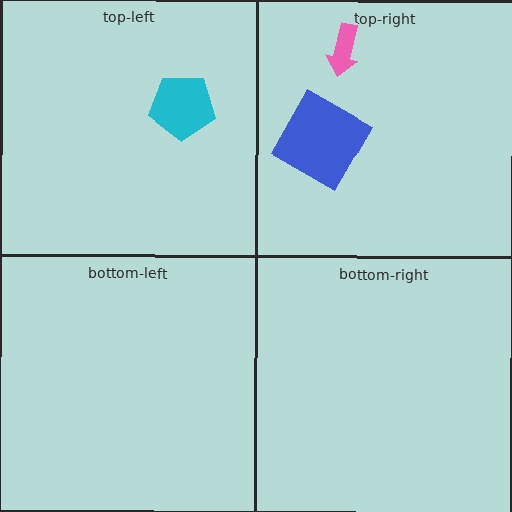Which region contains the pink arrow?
The top-right region.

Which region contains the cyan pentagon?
The top-left region.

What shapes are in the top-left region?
The cyan pentagon.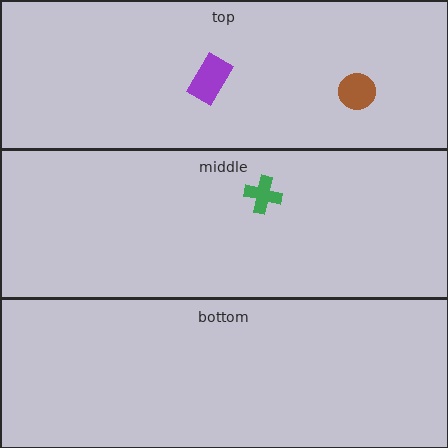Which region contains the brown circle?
The top region.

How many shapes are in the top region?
2.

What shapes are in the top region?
The purple rectangle, the brown circle.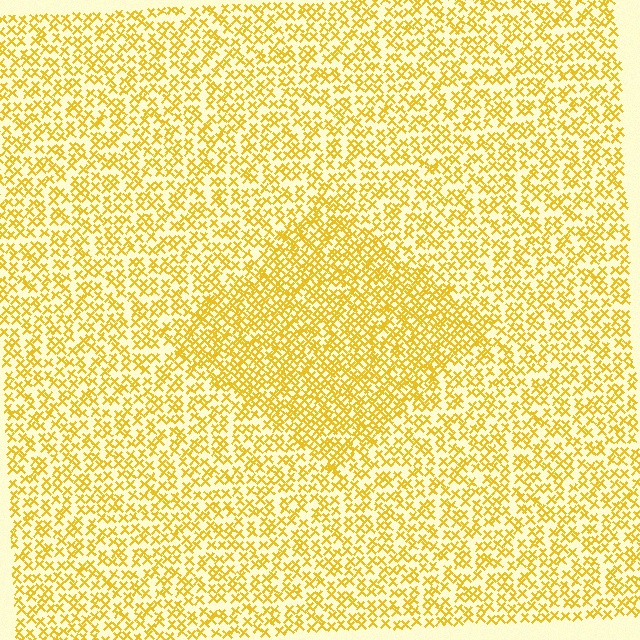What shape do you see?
I see a diamond.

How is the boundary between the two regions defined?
The boundary is defined by a change in element density (approximately 1.7x ratio). All elements are the same color, size, and shape.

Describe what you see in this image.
The image contains small yellow elements arranged at two different densities. A diamond-shaped region is visible where the elements are more densely packed than the surrounding area.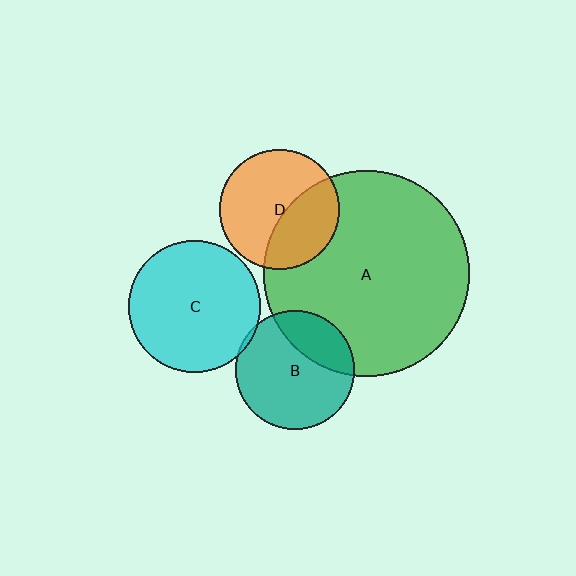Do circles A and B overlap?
Yes.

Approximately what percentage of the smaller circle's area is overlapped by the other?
Approximately 30%.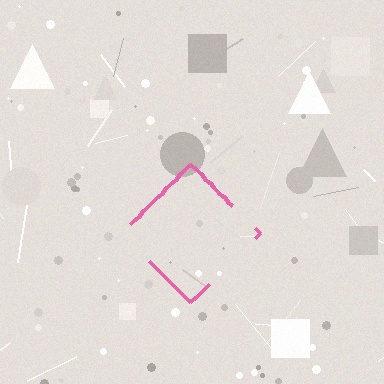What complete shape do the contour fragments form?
The contour fragments form a diamond.